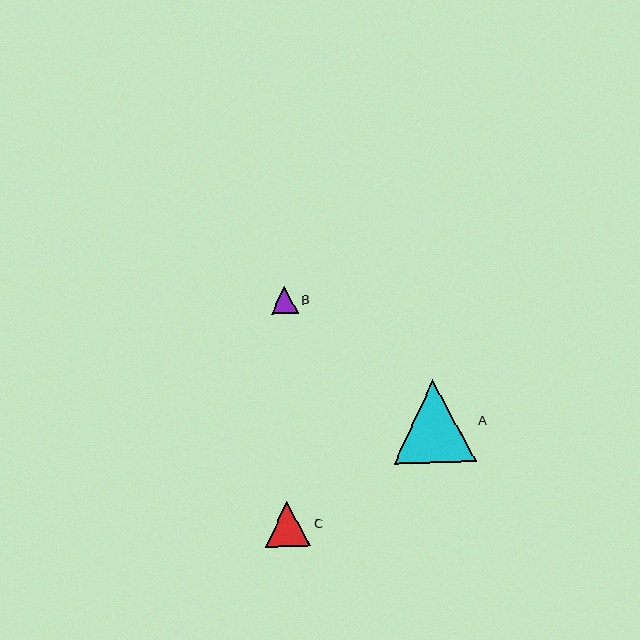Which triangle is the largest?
Triangle A is the largest with a size of approximately 82 pixels.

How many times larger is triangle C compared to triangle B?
Triangle C is approximately 1.7 times the size of triangle B.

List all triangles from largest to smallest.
From largest to smallest: A, C, B.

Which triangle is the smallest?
Triangle B is the smallest with a size of approximately 27 pixels.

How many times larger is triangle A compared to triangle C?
Triangle A is approximately 1.8 times the size of triangle C.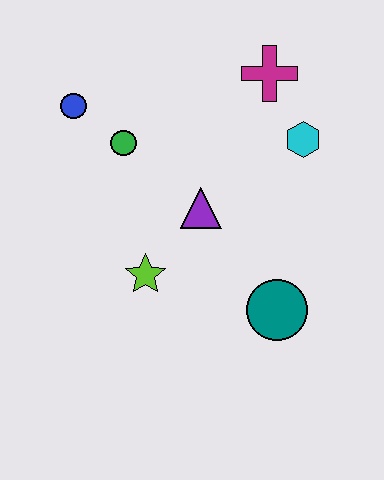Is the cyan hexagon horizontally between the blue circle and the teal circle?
No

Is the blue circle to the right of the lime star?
No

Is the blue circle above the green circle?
Yes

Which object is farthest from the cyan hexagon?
The blue circle is farthest from the cyan hexagon.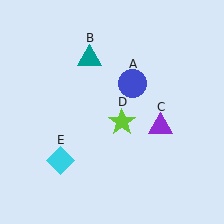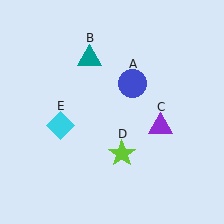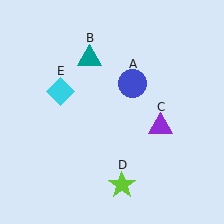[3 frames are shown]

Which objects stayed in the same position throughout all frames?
Blue circle (object A) and teal triangle (object B) and purple triangle (object C) remained stationary.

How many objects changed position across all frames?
2 objects changed position: lime star (object D), cyan diamond (object E).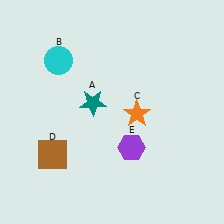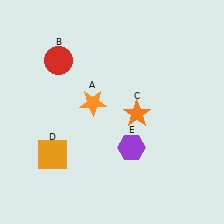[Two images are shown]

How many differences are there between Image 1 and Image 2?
There are 3 differences between the two images.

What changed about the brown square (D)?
In Image 1, D is brown. In Image 2, it changed to orange.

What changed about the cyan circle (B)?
In Image 1, B is cyan. In Image 2, it changed to red.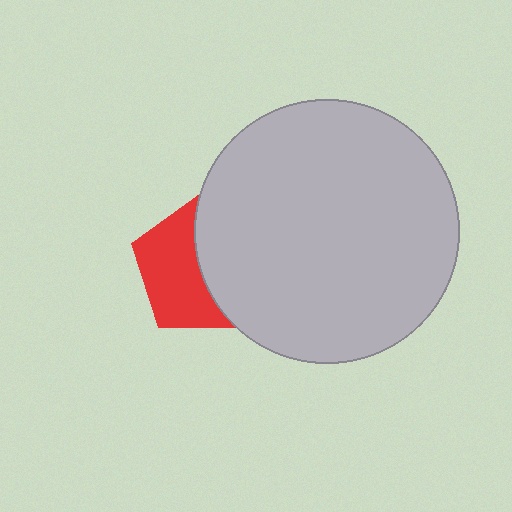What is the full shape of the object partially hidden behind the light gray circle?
The partially hidden object is a red pentagon.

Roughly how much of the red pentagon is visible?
About half of it is visible (roughly 51%).